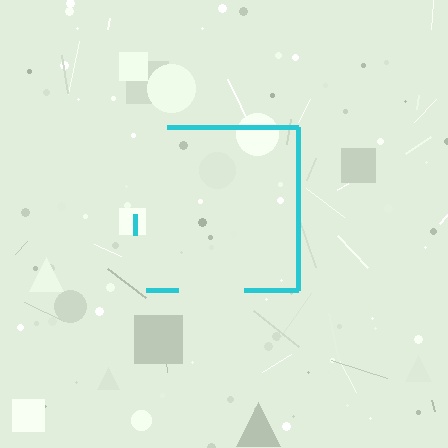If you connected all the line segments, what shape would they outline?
They would outline a square.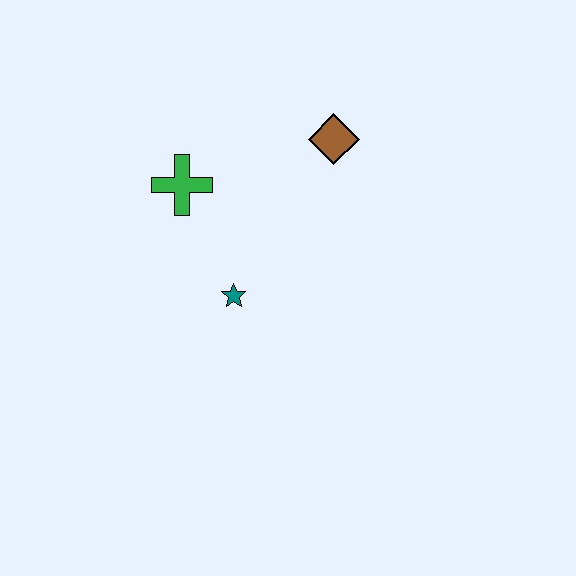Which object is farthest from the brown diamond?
The teal star is farthest from the brown diamond.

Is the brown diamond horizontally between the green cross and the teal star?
No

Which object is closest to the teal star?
The green cross is closest to the teal star.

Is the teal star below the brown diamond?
Yes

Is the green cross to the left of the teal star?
Yes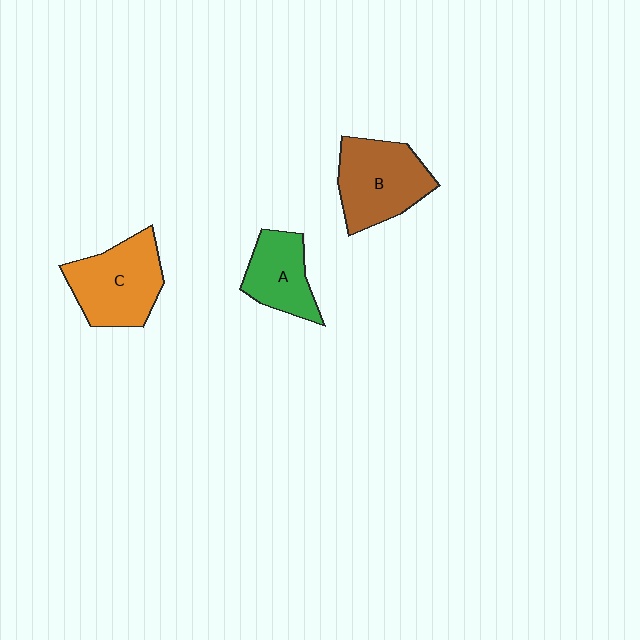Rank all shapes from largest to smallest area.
From largest to smallest: C (orange), B (brown), A (green).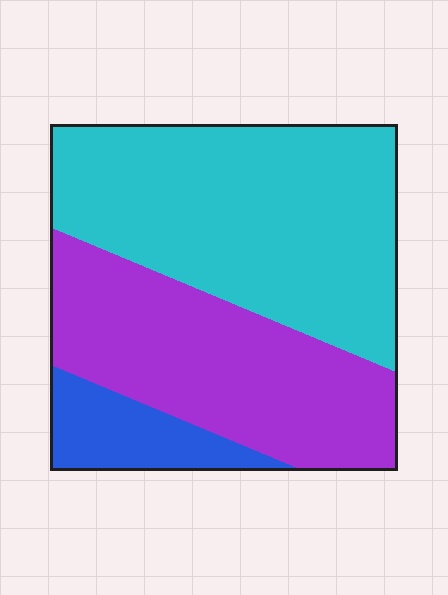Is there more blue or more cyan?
Cyan.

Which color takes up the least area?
Blue, at roughly 10%.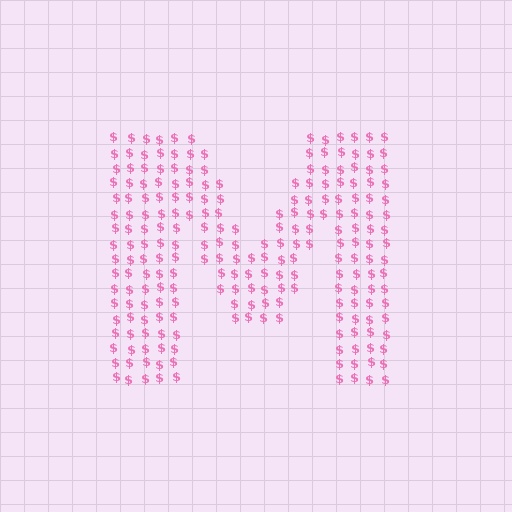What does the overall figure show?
The overall figure shows the letter M.